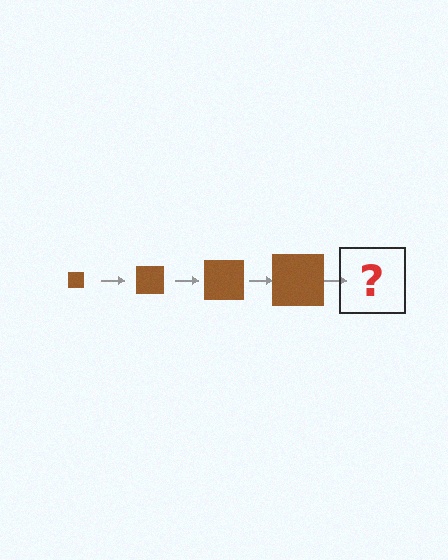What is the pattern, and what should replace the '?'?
The pattern is that the square gets progressively larger each step. The '?' should be a brown square, larger than the previous one.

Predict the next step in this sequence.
The next step is a brown square, larger than the previous one.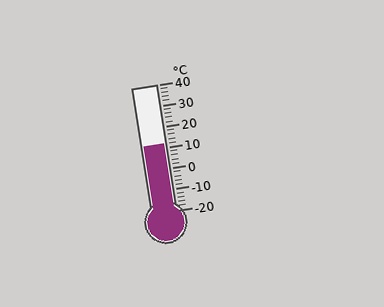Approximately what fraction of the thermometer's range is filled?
The thermometer is filled to approximately 55% of its range.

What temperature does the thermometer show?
The thermometer shows approximately 12°C.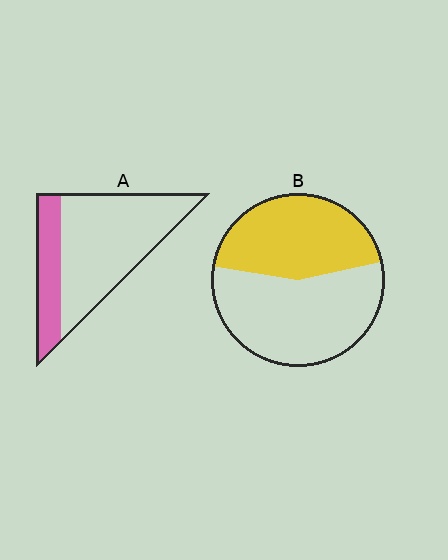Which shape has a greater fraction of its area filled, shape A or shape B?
Shape B.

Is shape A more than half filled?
No.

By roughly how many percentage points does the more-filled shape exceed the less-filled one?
By roughly 15 percentage points (B over A).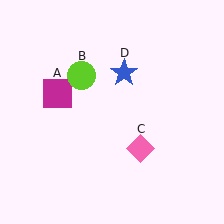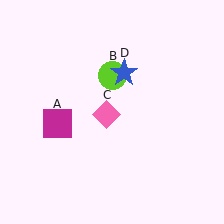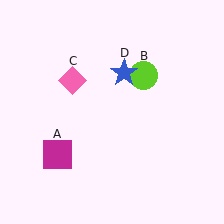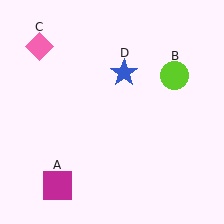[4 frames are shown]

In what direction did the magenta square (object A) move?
The magenta square (object A) moved down.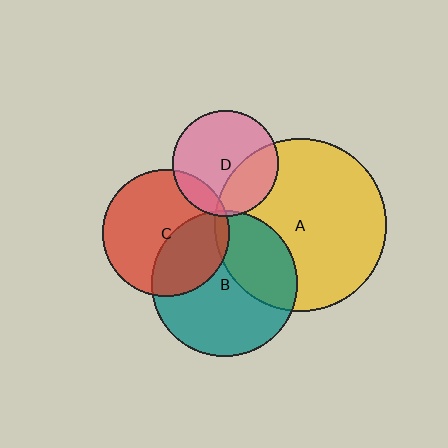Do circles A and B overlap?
Yes.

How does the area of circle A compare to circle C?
Approximately 1.9 times.